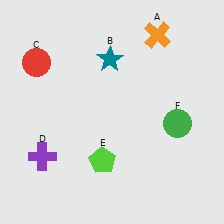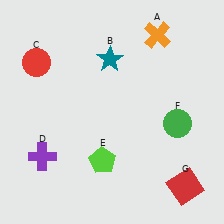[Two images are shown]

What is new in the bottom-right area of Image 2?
A red square (G) was added in the bottom-right area of Image 2.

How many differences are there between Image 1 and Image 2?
There is 1 difference between the two images.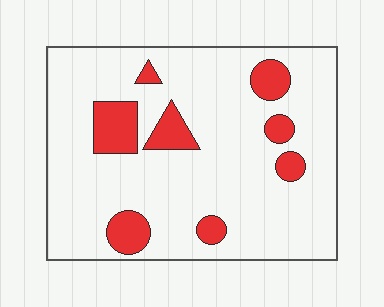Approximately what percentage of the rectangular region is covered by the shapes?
Approximately 15%.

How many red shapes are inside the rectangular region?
8.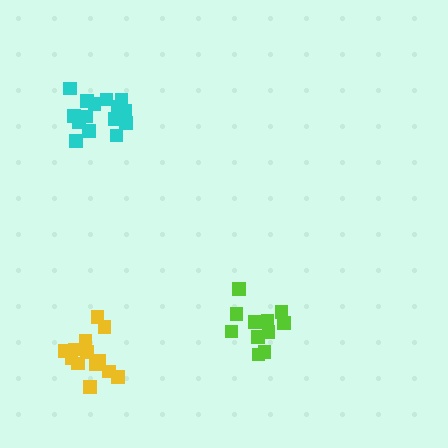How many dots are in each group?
Group 1: 12 dots, Group 2: 15 dots, Group 3: 13 dots (40 total).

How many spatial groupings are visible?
There are 3 spatial groupings.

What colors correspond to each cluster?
The clusters are colored: lime, cyan, yellow.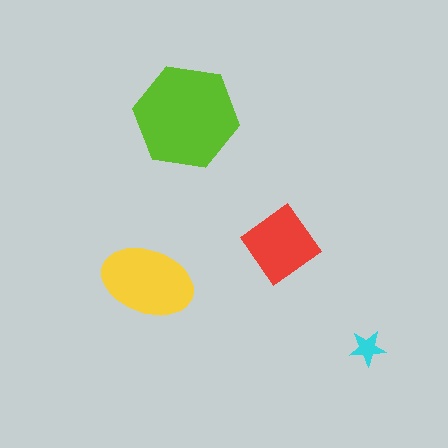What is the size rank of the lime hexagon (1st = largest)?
1st.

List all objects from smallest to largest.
The cyan star, the red diamond, the yellow ellipse, the lime hexagon.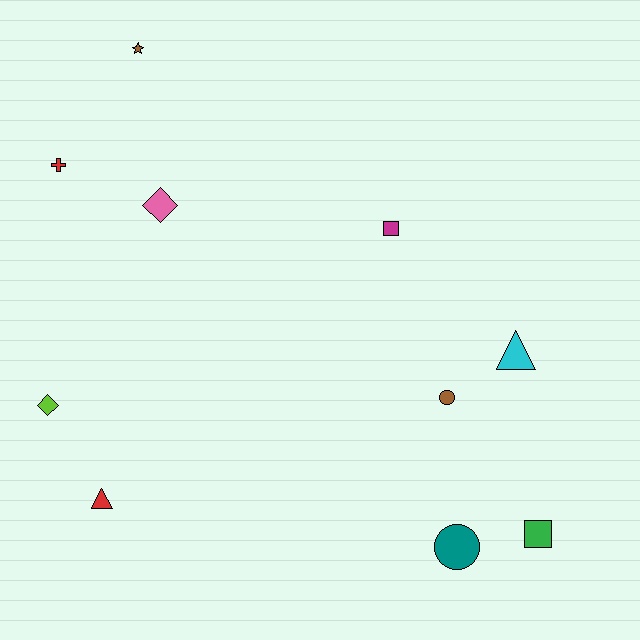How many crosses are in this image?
There is 1 cross.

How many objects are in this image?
There are 10 objects.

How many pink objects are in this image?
There is 1 pink object.